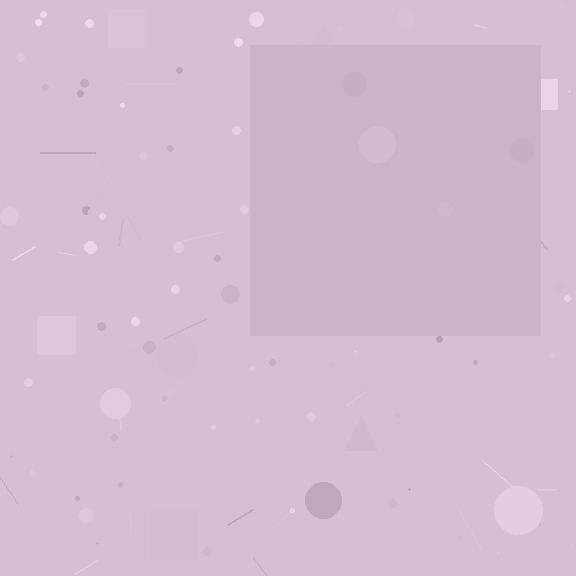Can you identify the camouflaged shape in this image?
The camouflaged shape is a square.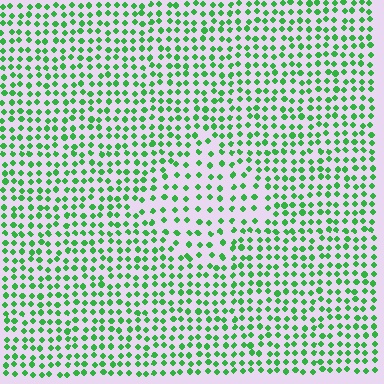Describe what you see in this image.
The image contains small green elements arranged at two different densities. A diamond-shaped region is visible where the elements are less densely packed than the surrounding area.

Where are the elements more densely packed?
The elements are more densely packed outside the diamond boundary.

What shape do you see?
I see a diamond.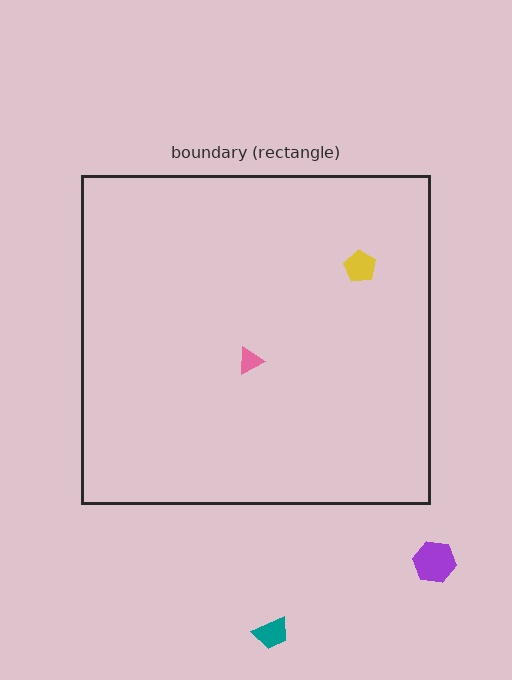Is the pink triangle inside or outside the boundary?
Inside.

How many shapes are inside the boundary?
2 inside, 2 outside.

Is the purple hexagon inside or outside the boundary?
Outside.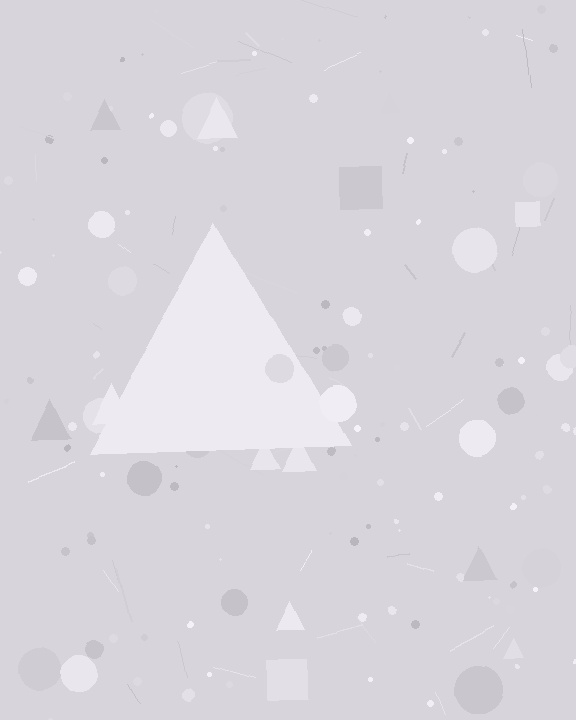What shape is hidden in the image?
A triangle is hidden in the image.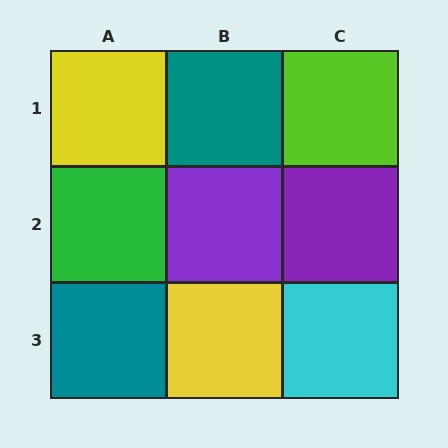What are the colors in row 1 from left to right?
Yellow, teal, lime.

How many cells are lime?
1 cell is lime.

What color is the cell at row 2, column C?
Purple.